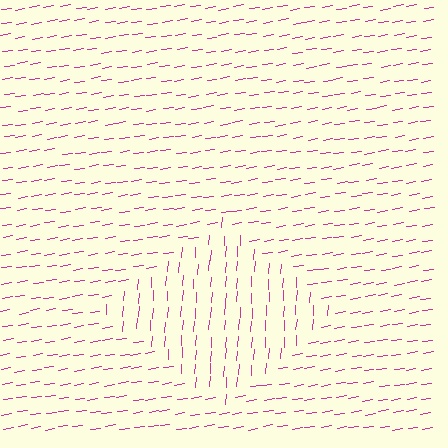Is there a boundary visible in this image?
Yes, there is a texture boundary formed by a change in line orientation.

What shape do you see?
I see a diamond.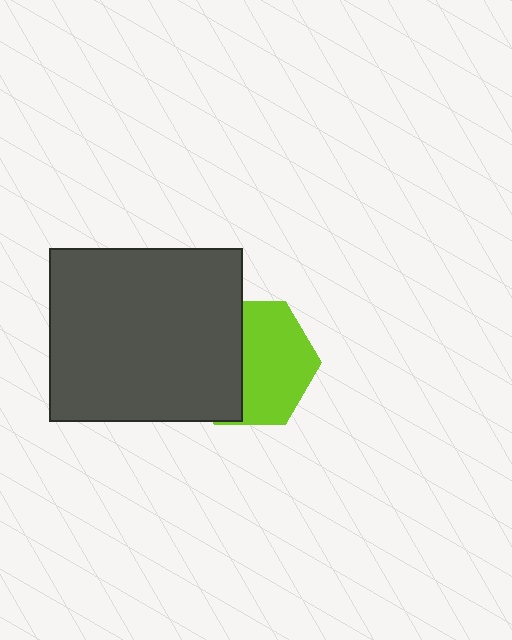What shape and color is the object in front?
The object in front is a dark gray rectangle.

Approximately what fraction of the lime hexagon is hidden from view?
Roughly 43% of the lime hexagon is hidden behind the dark gray rectangle.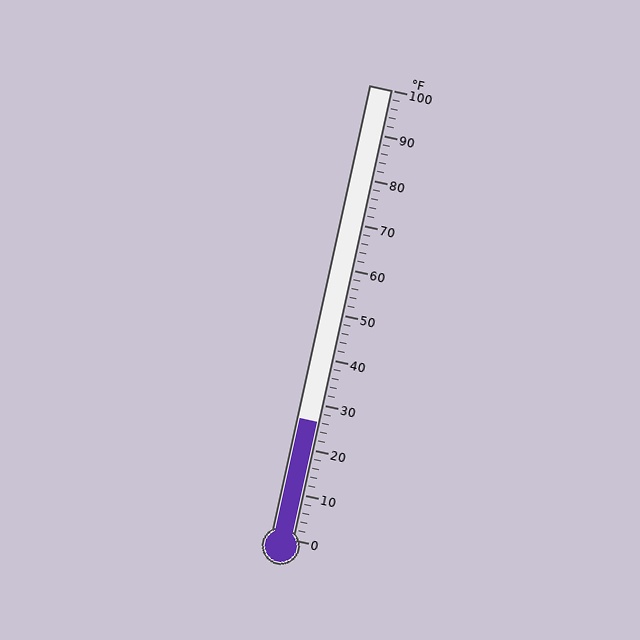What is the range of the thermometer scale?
The thermometer scale ranges from 0°F to 100°F.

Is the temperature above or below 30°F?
The temperature is below 30°F.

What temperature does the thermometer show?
The thermometer shows approximately 26°F.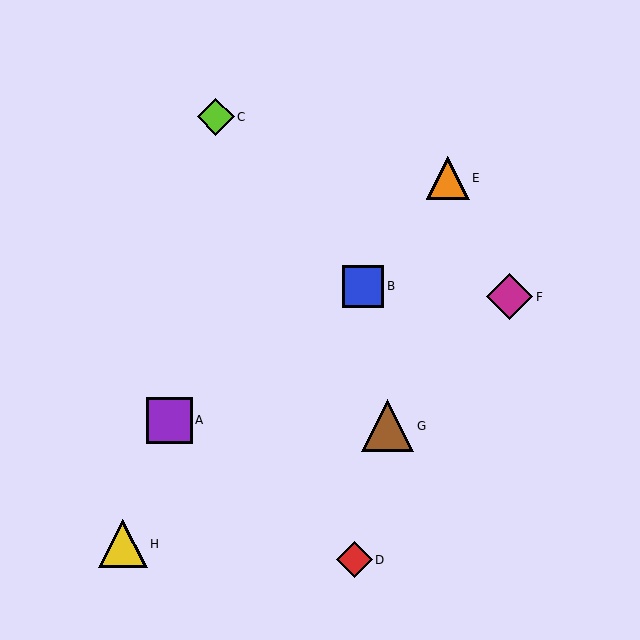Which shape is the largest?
The brown triangle (labeled G) is the largest.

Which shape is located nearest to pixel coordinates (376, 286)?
The blue square (labeled B) at (363, 286) is nearest to that location.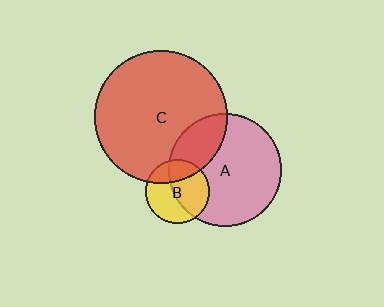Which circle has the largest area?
Circle C (red).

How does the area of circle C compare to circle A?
Approximately 1.4 times.